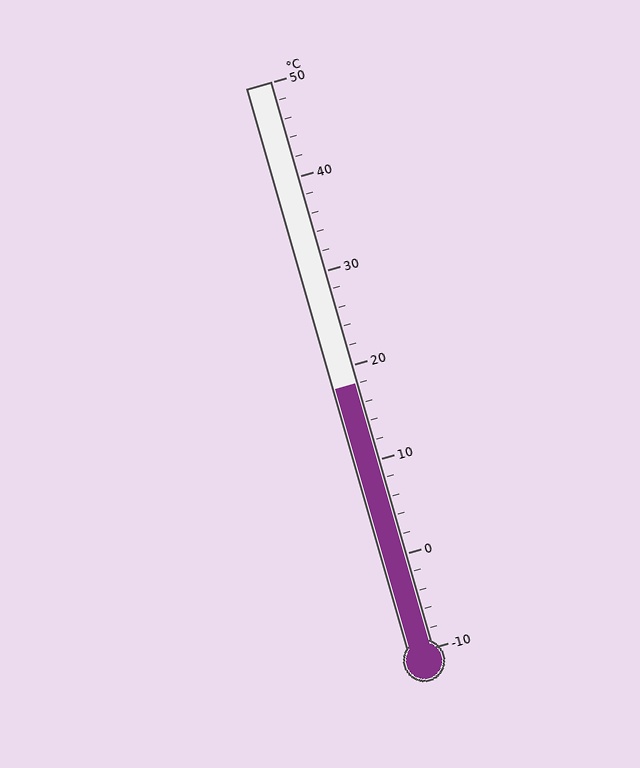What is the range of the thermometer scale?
The thermometer scale ranges from -10°C to 50°C.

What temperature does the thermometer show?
The thermometer shows approximately 18°C.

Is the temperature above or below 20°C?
The temperature is below 20°C.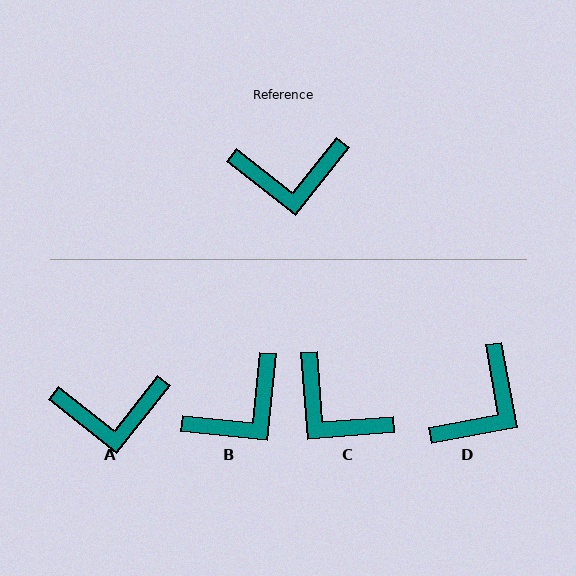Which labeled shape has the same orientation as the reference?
A.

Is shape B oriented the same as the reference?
No, it is off by about 32 degrees.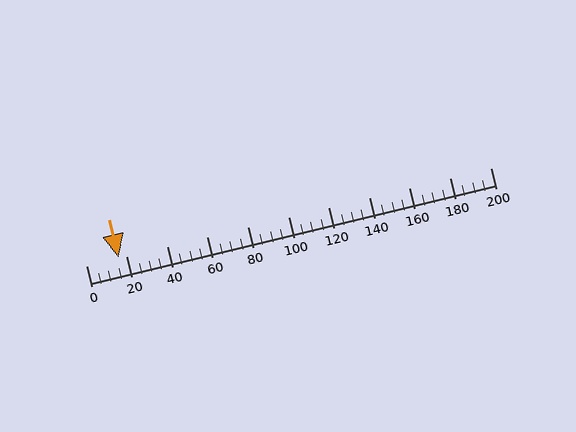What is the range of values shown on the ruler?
The ruler shows values from 0 to 200.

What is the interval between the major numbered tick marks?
The major tick marks are spaced 20 units apart.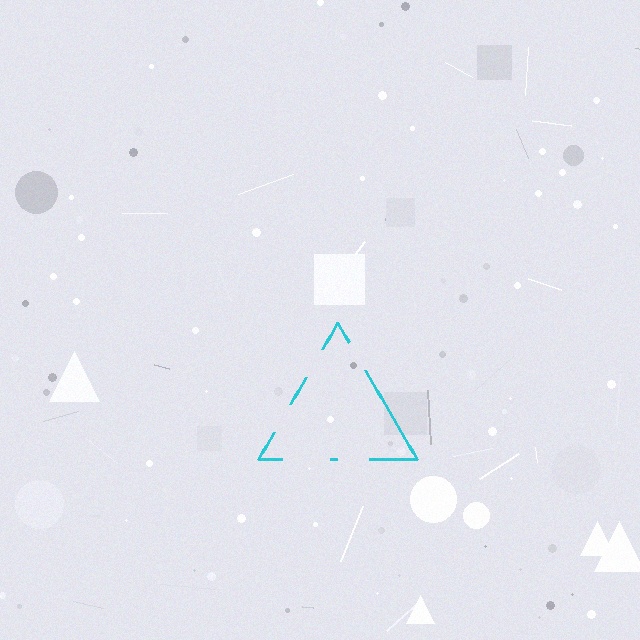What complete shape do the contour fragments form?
The contour fragments form a triangle.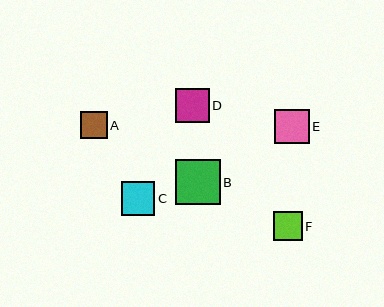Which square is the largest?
Square B is the largest with a size of approximately 45 pixels.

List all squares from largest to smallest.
From largest to smallest: B, E, C, D, F, A.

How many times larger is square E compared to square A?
Square E is approximately 1.3 times the size of square A.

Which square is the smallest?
Square A is the smallest with a size of approximately 26 pixels.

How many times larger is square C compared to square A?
Square C is approximately 1.3 times the size of square A.